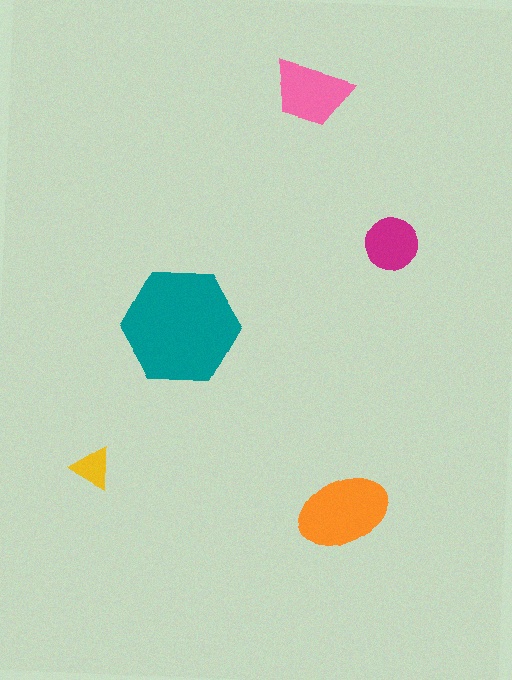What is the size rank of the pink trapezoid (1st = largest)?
3rd.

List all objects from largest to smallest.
The teal hexagon, the orange ellipse, the pink trapezoid, the magenta circle, the yellow triangle.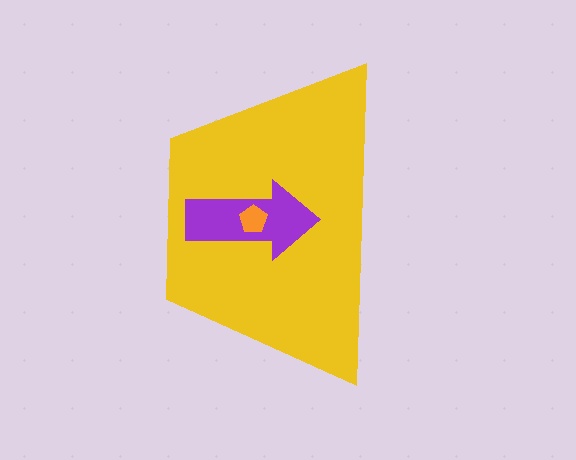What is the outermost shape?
The yellow trapezoid.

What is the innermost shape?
The orange pentagon.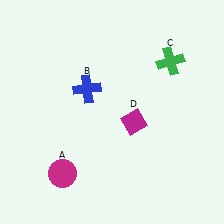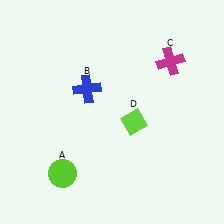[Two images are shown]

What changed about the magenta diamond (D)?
In Image 1, D is magenta. In Image 2, it changed to lime.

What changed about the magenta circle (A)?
In Image 1, A is magenta. In Image 2, it changed to lime.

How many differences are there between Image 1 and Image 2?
There are 3 differences between the two images.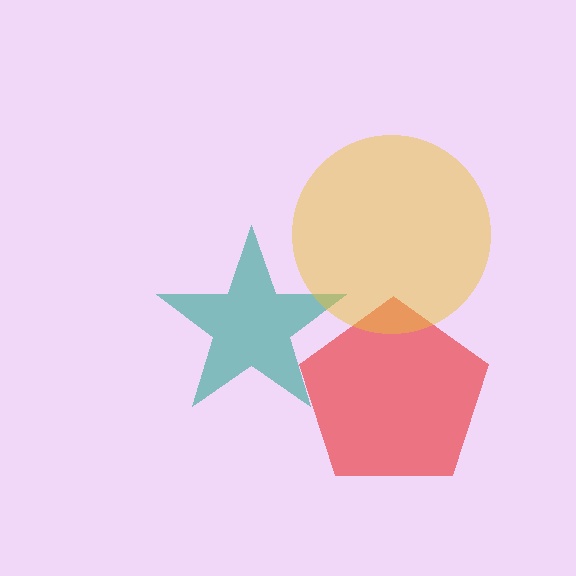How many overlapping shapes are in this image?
There are 3 overlapping shapes in the image.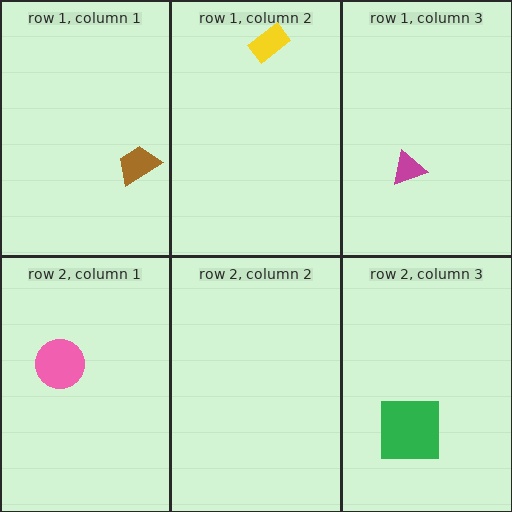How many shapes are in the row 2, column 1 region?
1.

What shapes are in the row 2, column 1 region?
The pink circle.